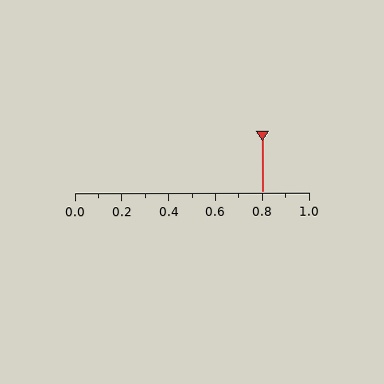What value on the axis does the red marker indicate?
The marker indicates approximately 0.8.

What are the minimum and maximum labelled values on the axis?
The axis runs from 0.0 to 1.0.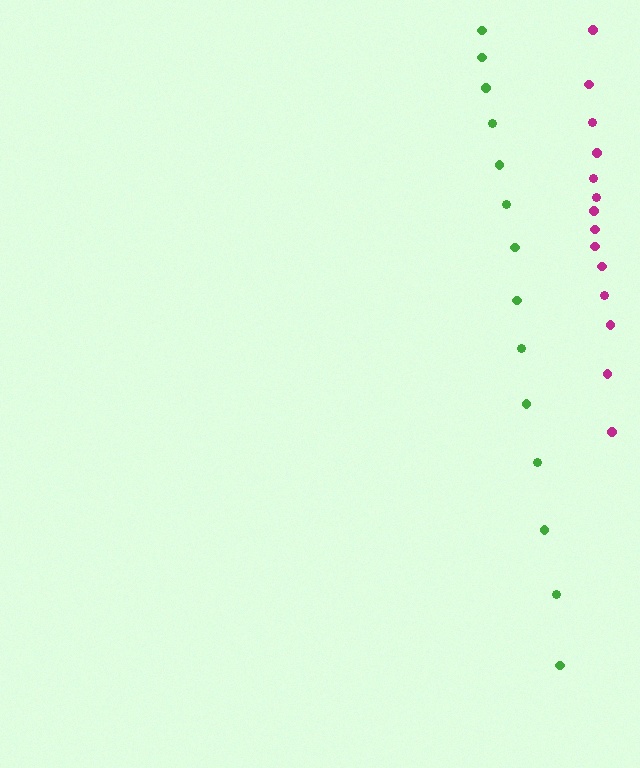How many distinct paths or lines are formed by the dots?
There are 2 distinct paths.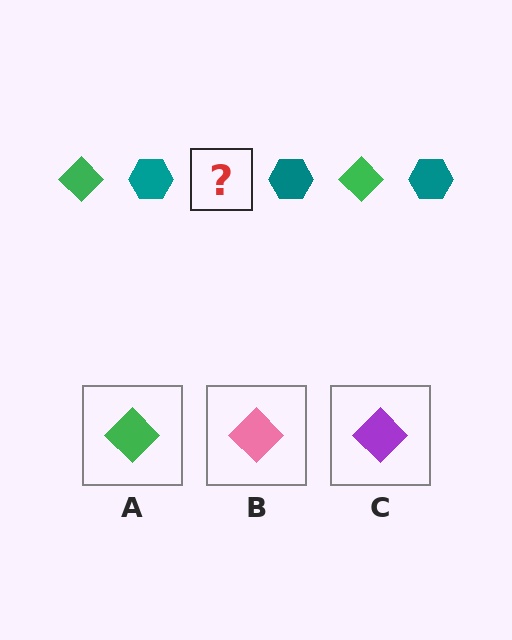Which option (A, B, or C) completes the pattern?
A.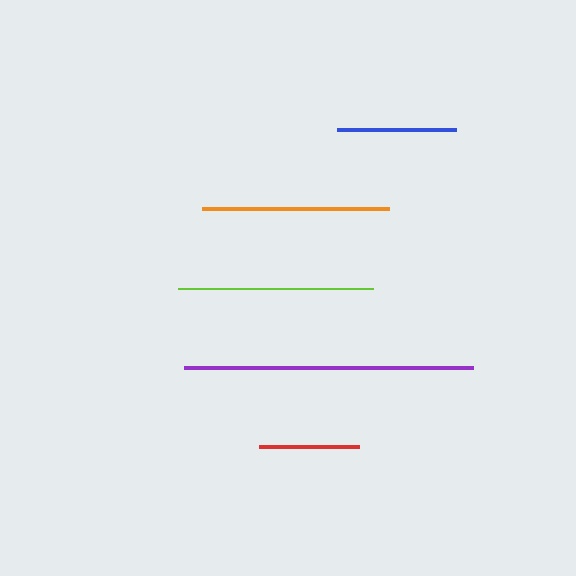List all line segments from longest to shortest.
From longest to shortest: purple, lime, orange, blue, red.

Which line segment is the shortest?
The red line is the shortest at approximately 100 pixels.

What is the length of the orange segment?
The orange segment is approximately 187 pixels long.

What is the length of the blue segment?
The blue segment is approximately 119 pixels long.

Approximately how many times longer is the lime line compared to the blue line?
The lime line is approximately 1.6 times the length of the blue line.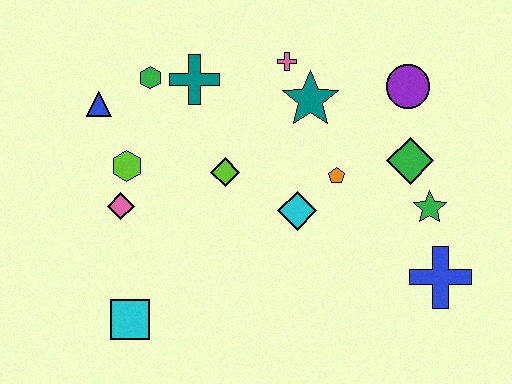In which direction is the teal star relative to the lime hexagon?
The teal star is to the right of the lime hexagon.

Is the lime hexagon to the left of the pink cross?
Yes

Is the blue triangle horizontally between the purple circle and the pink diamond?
No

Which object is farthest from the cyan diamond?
The blue triangle is farthest from the cyan diamond.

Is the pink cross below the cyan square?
No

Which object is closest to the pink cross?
The teal star is closest to the pink cross.